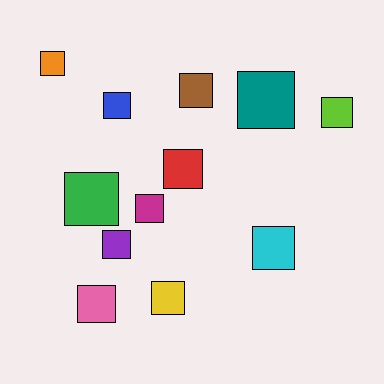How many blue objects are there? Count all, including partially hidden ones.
There is 1 blue object.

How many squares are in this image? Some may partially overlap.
There are 12 squares.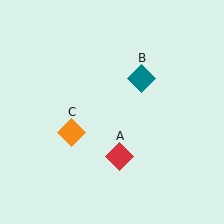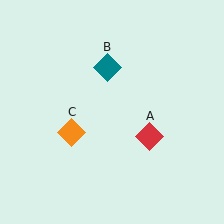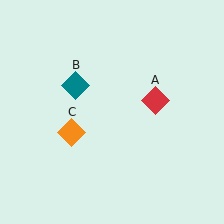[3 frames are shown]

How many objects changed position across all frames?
2 objects changed position: red diamond (object A), teal diamond (object B).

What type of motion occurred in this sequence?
The red diamond (object A), teal diamond (object B) rotated counterclockwise around the center of the scene.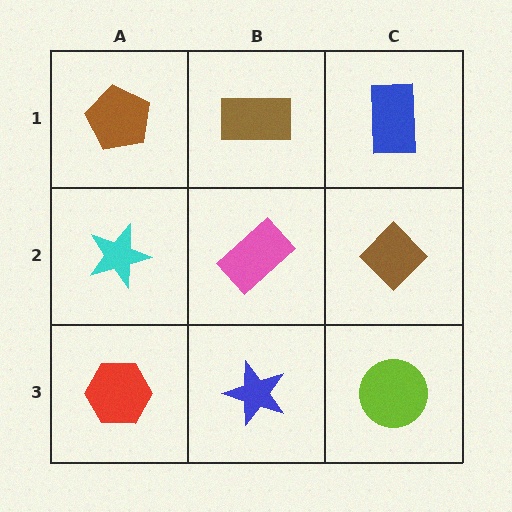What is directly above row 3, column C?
A brown diamond.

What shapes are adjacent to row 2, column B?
A brown rectangle (row 1, column B), a blue star (row 3, column B), a cyan star (row 2, column A), a brown diamond (row 2, column C).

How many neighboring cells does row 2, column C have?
3.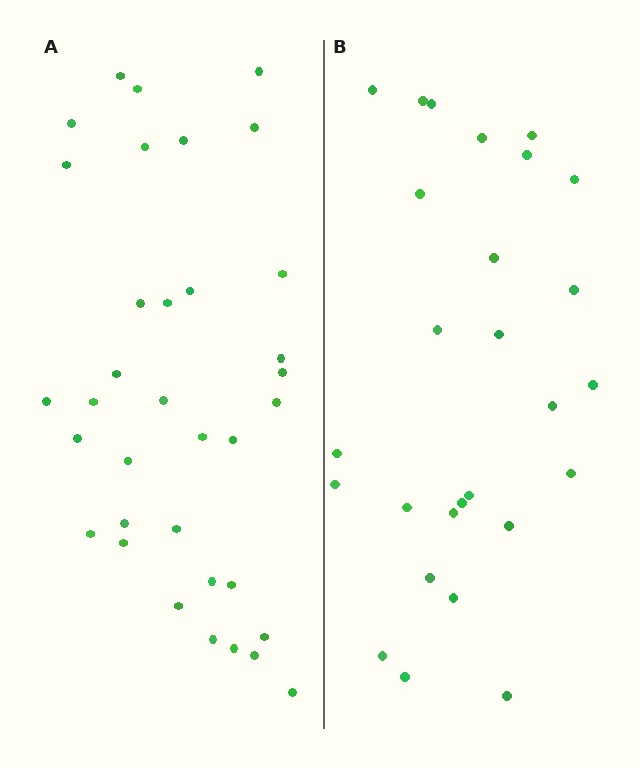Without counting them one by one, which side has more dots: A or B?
Region A (the left region) has more dots.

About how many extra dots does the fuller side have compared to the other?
Region A has roughly 8 or so more dots than region B.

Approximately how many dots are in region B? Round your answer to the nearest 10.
About 30 dots. (The exact count is 27, which rounds to 30.)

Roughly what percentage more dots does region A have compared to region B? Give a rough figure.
About 30% more.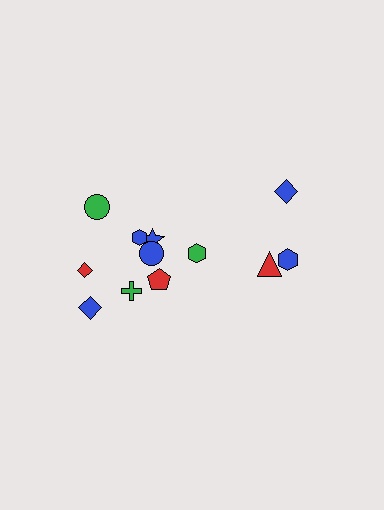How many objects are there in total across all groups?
There are 12 objects.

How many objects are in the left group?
There are 8 objects.